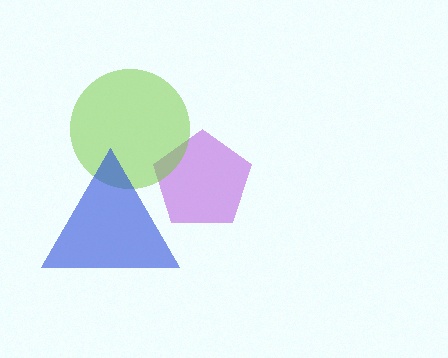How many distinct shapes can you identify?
There are 3 distinct shapes: a purple pentagon, a lime circle, a blue triangle.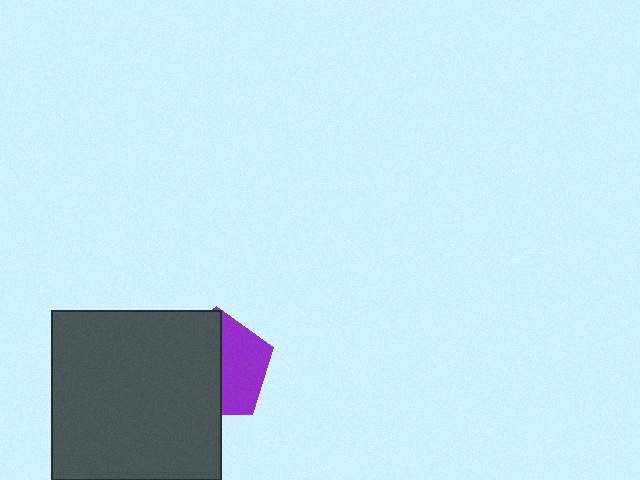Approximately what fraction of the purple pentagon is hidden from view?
Roughly 56% of the purple pentagon is hidden behind the dark gray square.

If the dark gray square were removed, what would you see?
You would see the complete purple pentagon.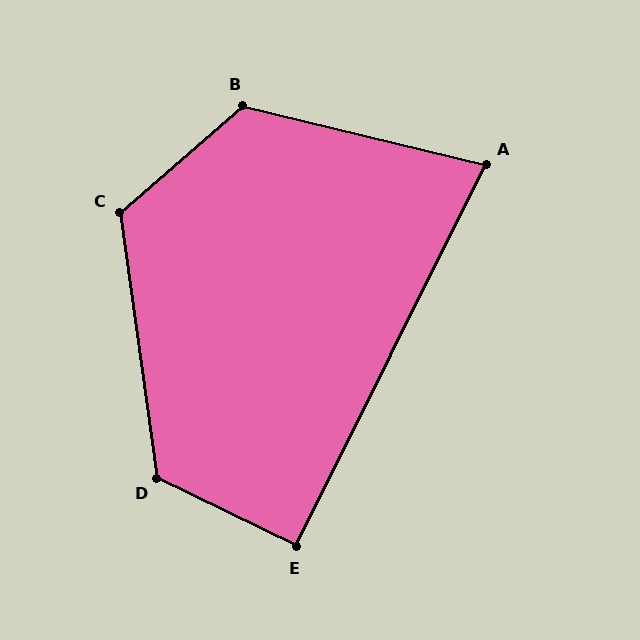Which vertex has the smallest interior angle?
A, at approximately 77 degrees.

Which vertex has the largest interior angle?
B, at approximately 126 degrees.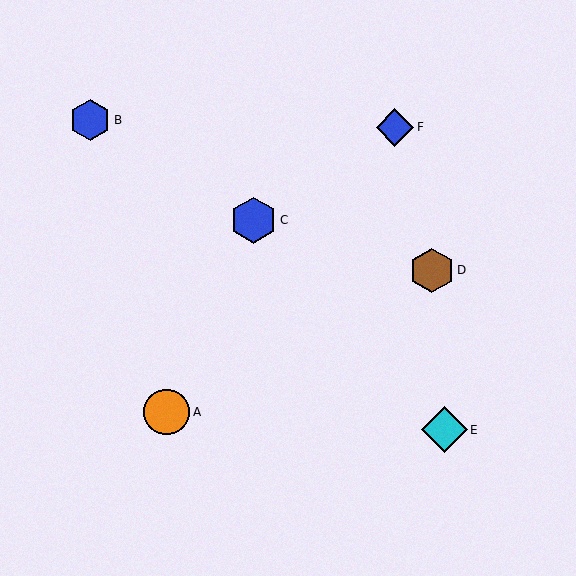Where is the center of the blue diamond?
The center of the blue diamond is at (395, 127).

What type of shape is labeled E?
Shape E is a cyan diamond.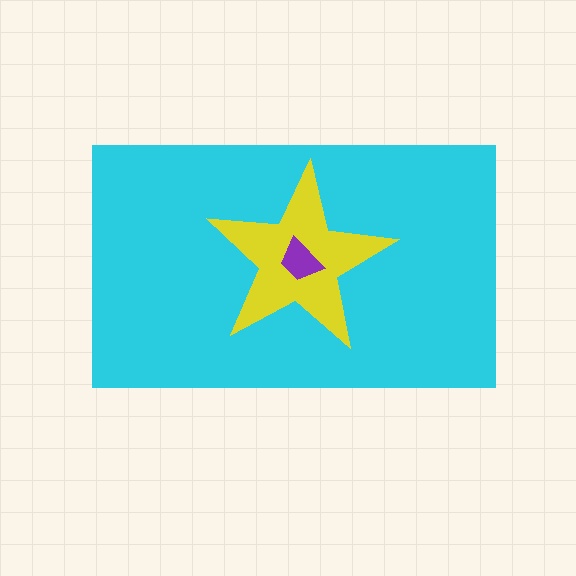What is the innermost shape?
The purple trapezoid.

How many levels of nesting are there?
3.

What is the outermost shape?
The cyan rectangle.